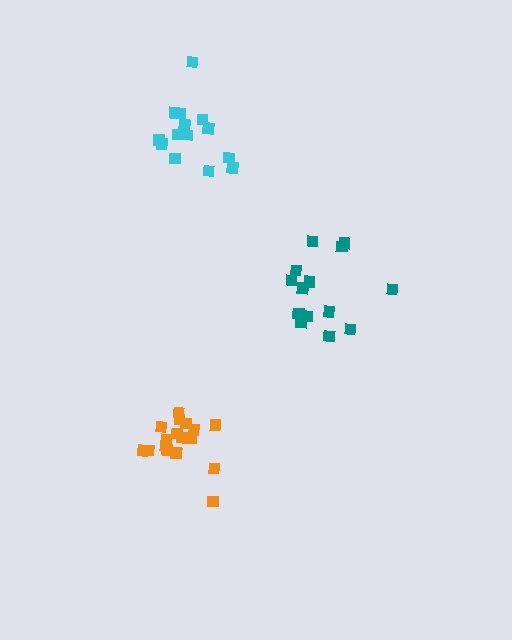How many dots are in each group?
Group 1: 14 dots, Group 2: 17 dots, Group 3: 14 dots (45 total).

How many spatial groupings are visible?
There are 3 spatial groupings.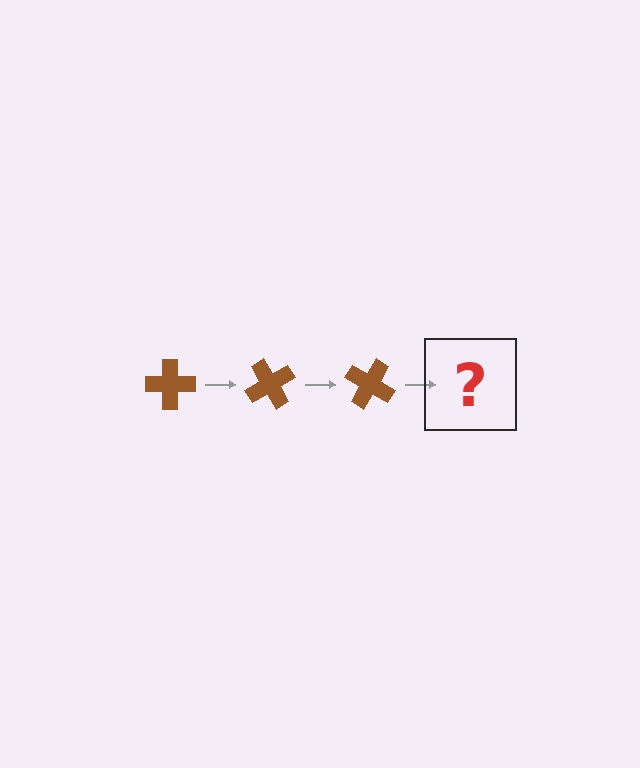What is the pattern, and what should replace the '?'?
The pattern is that the cross rotates 60 degrees each step. The '?' should be a brown cross rotated 180 degrees.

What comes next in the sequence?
The next element should be a brown cross rotated 180 degrees.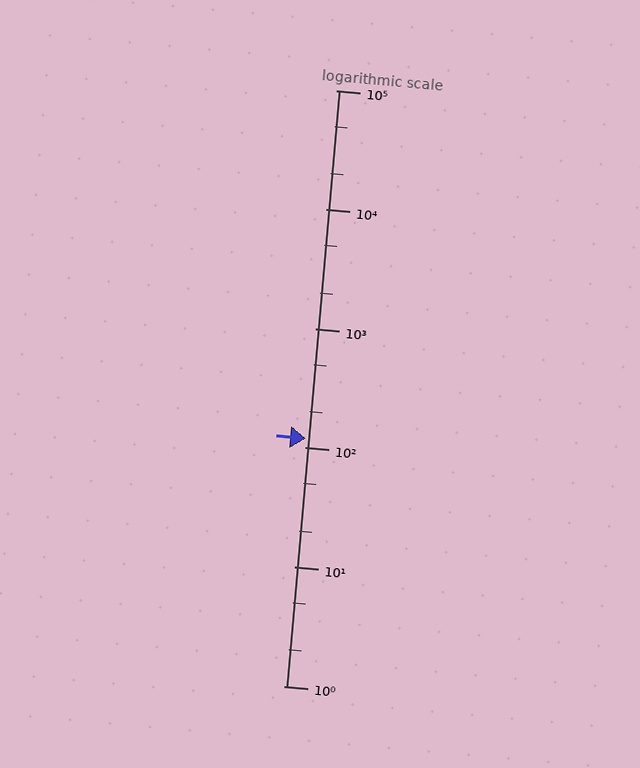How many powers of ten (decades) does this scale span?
The scale spans 5 decades, from 1 to 100000.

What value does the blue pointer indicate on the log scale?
The pointer indicates approximately 120.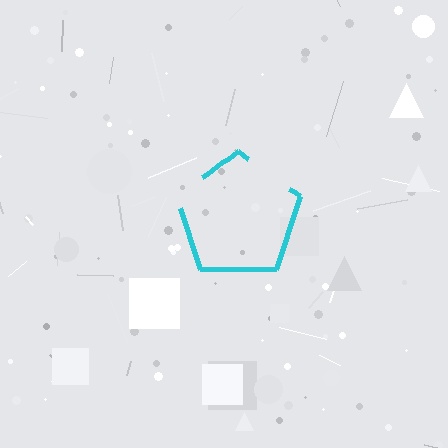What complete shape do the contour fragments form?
The contour fragments form a pentagon.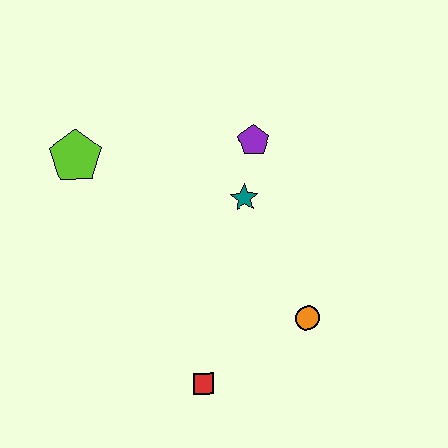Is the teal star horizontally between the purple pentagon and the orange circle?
No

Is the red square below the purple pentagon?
Yes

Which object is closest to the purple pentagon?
The teal star is closest to the purple pentagon.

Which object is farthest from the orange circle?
The lime pentagon is farthest from the orange circle.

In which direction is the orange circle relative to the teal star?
The orange circle is below the teal star.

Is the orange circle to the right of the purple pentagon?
Yes